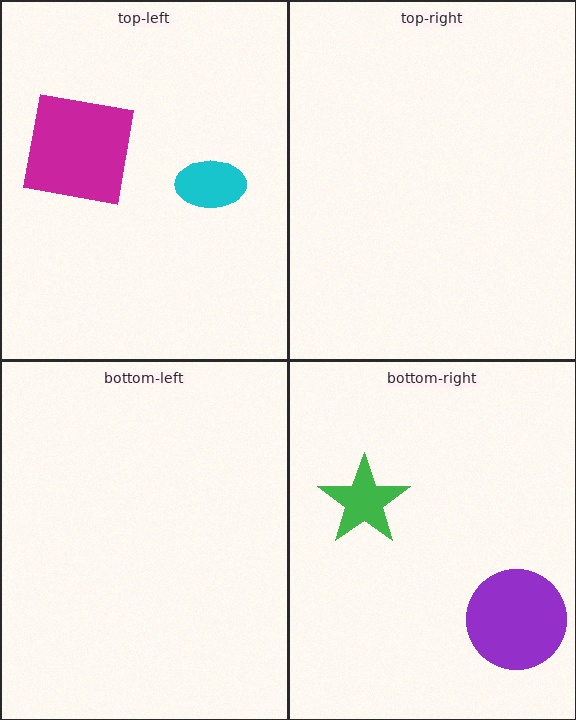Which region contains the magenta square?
The top-left region.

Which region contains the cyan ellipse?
The top-left region.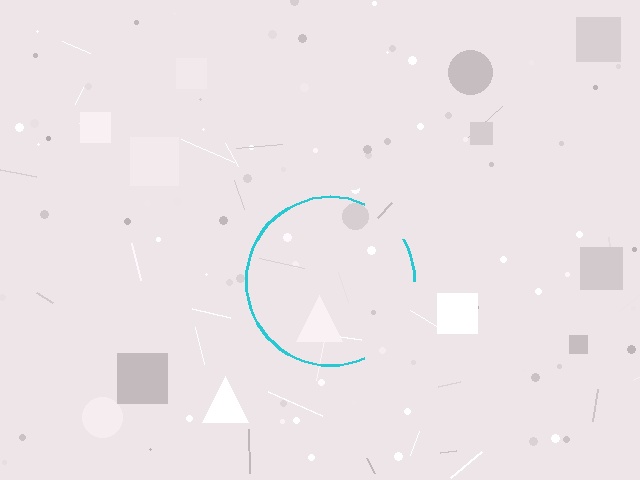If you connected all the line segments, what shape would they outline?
They would outline a circle.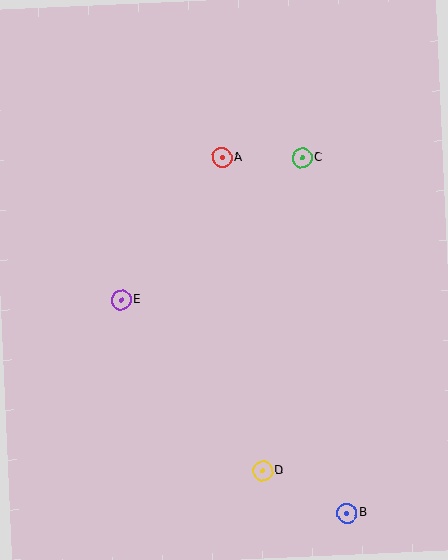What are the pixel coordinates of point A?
Point A is at (222, 158).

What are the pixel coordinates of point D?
Point D is at (263, 471).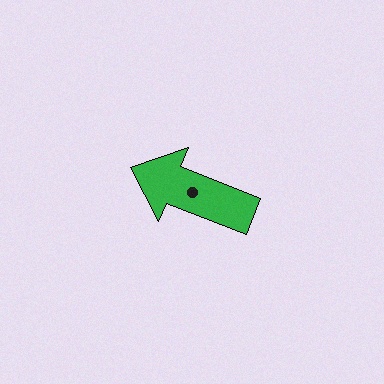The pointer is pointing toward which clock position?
Roughly 10 o'clock.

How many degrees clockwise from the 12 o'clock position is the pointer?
Approximately 292 degrees.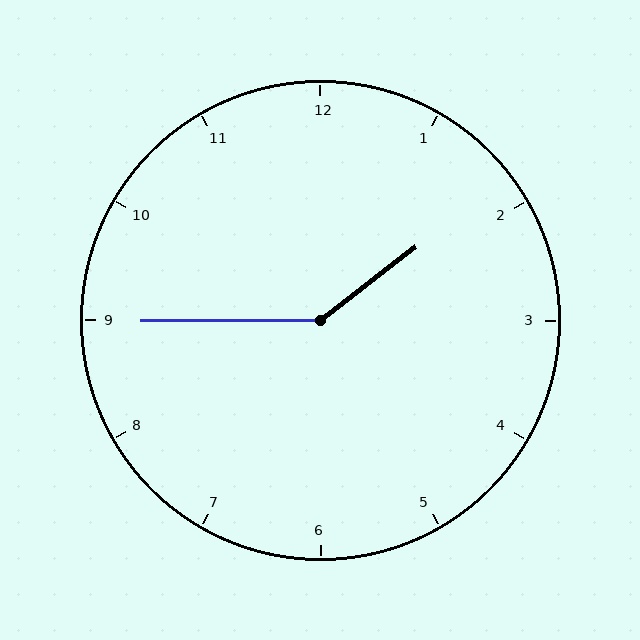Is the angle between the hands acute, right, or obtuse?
It is obtuse.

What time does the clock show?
1:45.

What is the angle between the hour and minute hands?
Approximately 142 degrees.